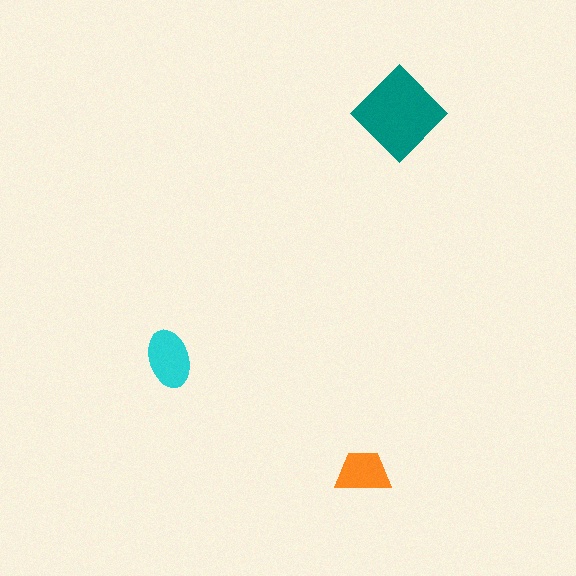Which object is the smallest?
The orange trapezoid.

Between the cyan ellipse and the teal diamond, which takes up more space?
The teal diamond.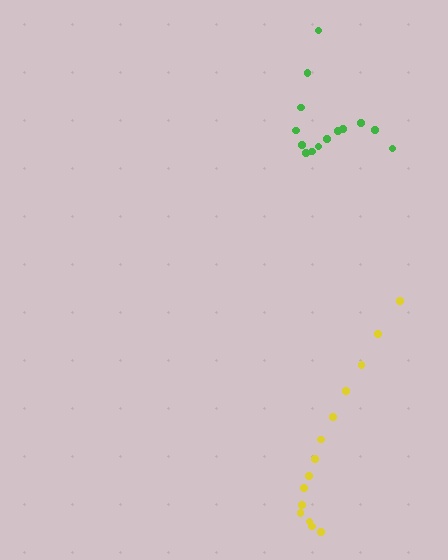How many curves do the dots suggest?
There are 2 distinct paths.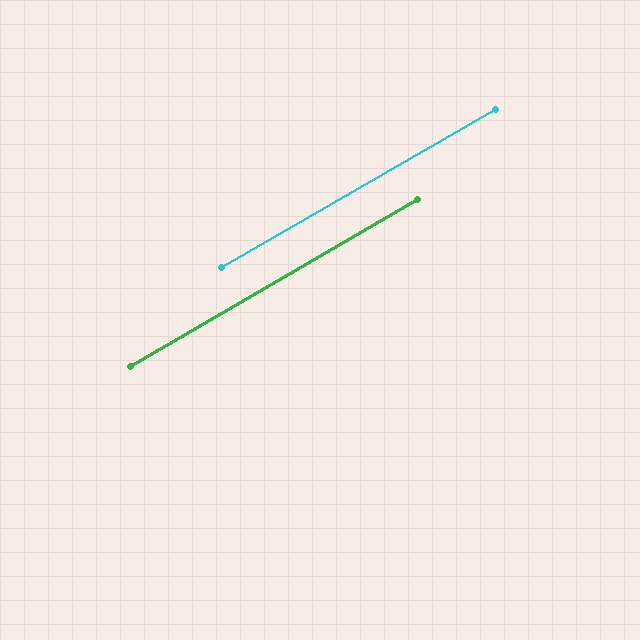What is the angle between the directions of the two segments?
Approximately 0 degrees.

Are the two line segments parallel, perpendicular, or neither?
Parallel — their directions differ by only 0.4°.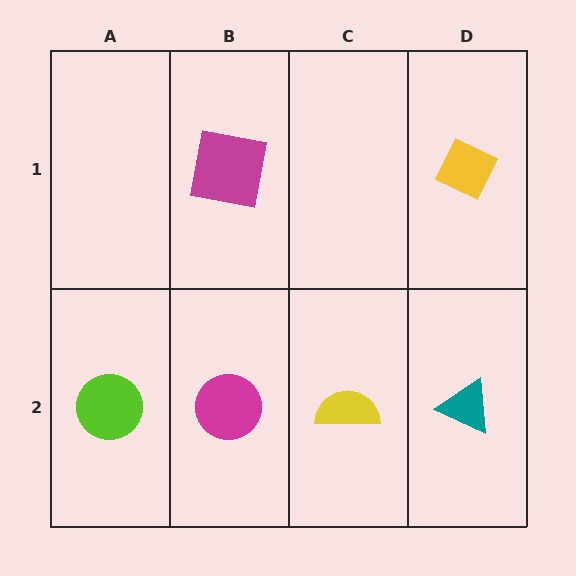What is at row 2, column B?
A magenta circle.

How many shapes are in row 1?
2 shapes.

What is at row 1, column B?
A magenta square.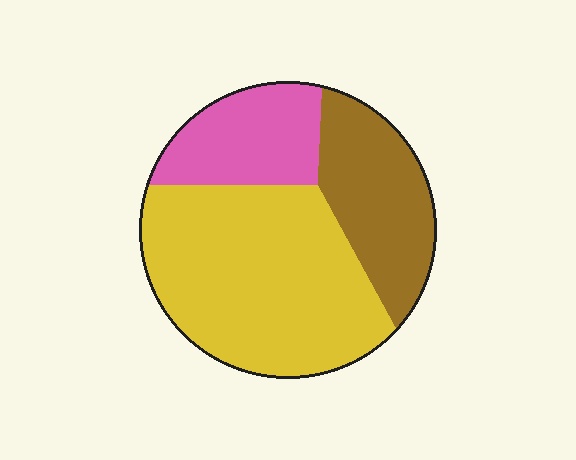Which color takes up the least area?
Pink, at roughly 20%.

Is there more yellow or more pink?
Yellow.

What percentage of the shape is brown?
Brown covers 25% of the shape.